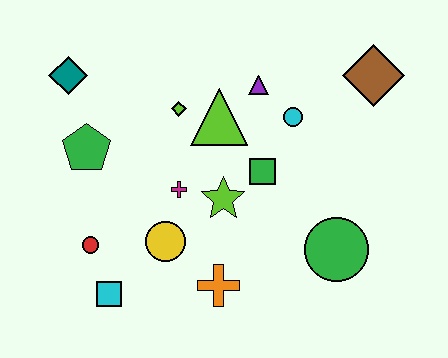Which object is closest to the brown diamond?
The cyan circle is closest to the brown diamond.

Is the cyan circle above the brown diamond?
No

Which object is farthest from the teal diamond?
The green circle is farthest from the teal diamond.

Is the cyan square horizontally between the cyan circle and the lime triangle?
No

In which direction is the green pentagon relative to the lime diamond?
The green pentagon is to the left of the lime diamond.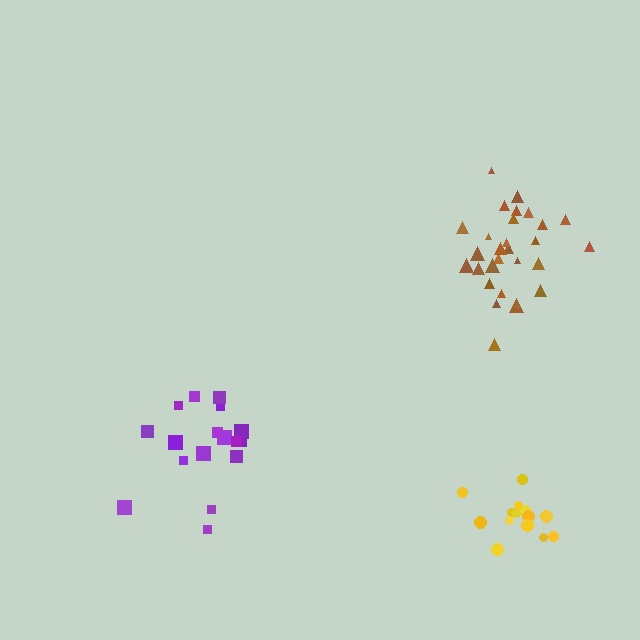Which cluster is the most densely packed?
Brown.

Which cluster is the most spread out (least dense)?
Purple.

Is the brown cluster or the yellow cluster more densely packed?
Brown.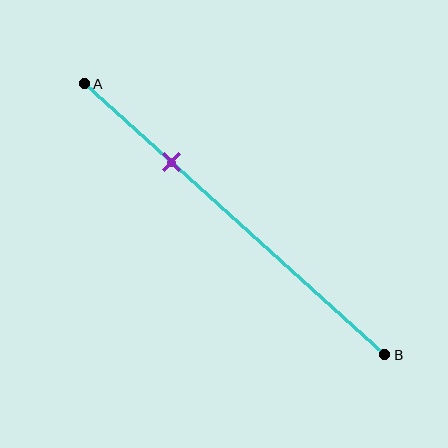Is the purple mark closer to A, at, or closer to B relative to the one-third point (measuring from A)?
The purple mark is closer to point A than the one-third point of segment AB.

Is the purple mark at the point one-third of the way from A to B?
No, the mark is at about 30% from A, not at the 33% one-third point.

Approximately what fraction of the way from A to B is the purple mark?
The purple mark is approximately 30% of the way from A to B.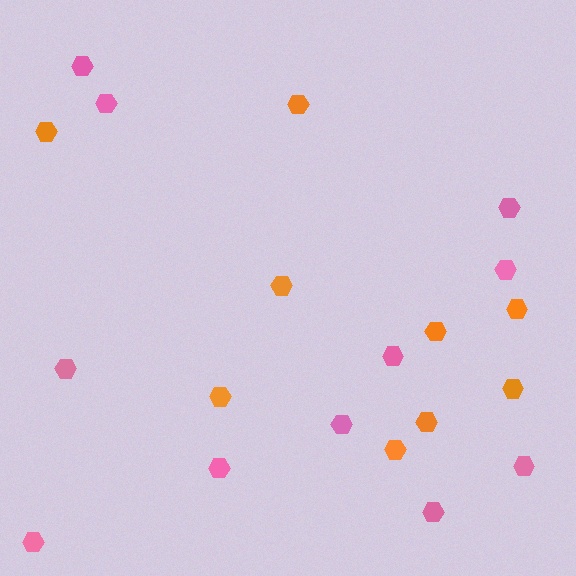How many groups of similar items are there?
There are 2 groups: one group of orange hexagons (9) and one group of pink hexagons (11).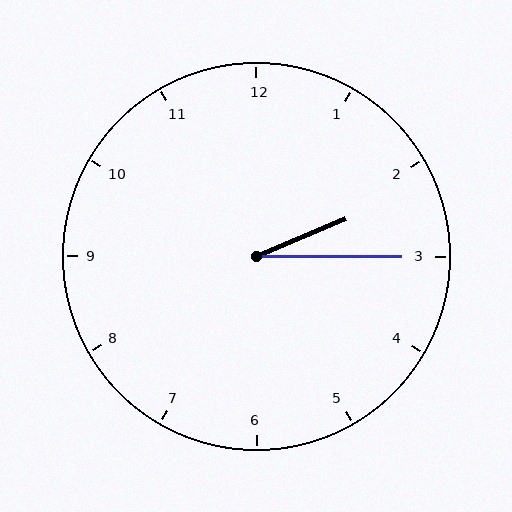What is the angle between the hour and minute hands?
Approximately 22 degrees.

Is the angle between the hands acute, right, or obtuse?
It is acute.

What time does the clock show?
2:15.